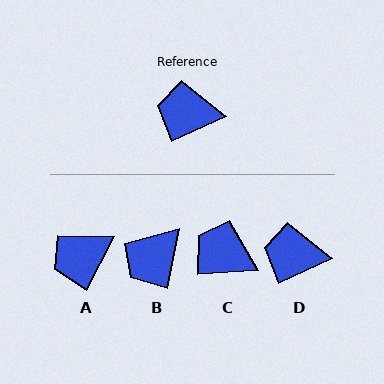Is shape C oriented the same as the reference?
No, it is off by about 22 degrees.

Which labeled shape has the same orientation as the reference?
D.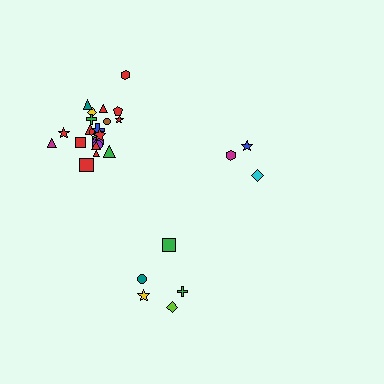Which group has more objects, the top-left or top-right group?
The top-left group.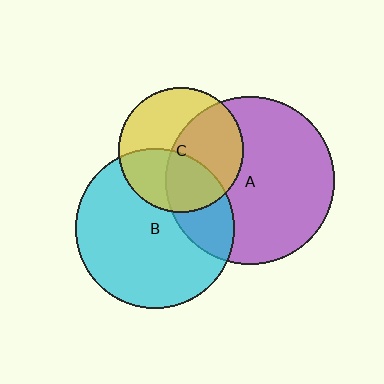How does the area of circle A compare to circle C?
Approximately 1.8 times.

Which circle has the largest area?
Circle A (purple).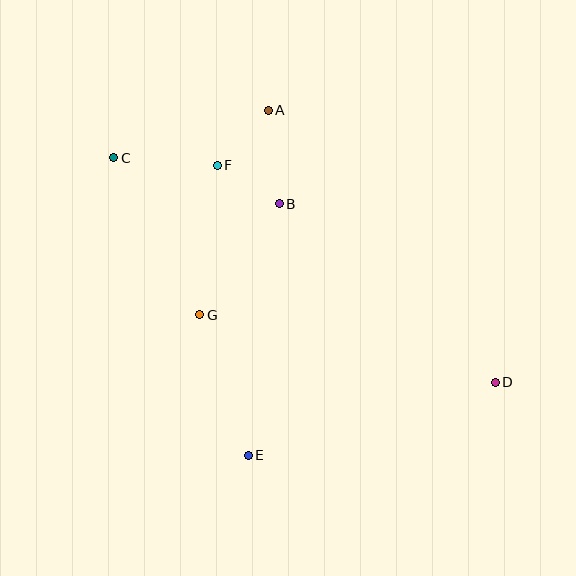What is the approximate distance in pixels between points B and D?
The distance between B and D is approximately 280 pixels.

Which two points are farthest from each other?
Points C and D are farthest from each other.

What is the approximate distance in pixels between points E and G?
The distance between E and G is approximately 149 pixels.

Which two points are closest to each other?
Points B and F are closest to each other.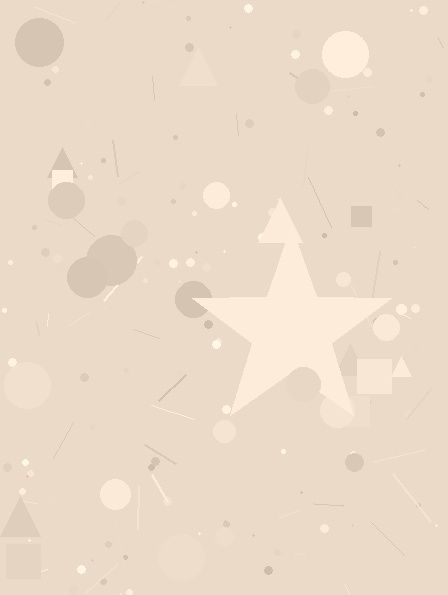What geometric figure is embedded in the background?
A star is embedded in the background.